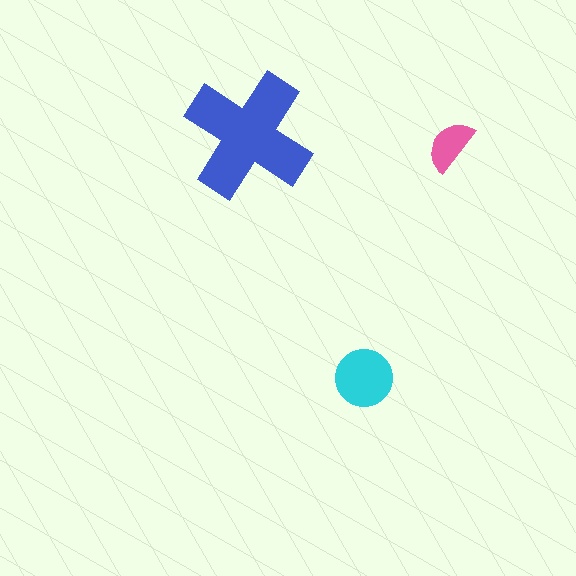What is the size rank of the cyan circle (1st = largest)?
2nd.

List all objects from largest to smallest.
The blue cross, the cyan circle, the pink semicircle.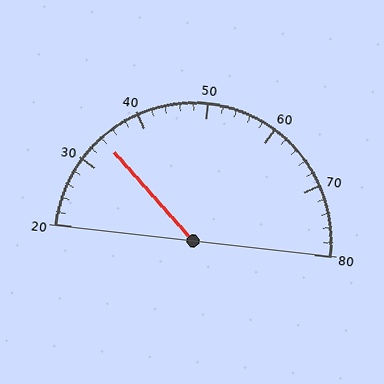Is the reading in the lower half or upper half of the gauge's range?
The reading is in the lower half of the range (20 to 80).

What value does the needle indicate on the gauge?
The needle indicates approximately 34.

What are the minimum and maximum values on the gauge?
The gauge ranges from 20 to 80.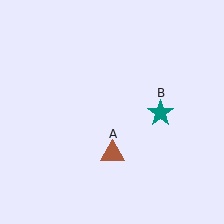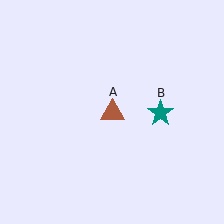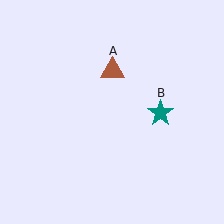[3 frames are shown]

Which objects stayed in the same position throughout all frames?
Teal star (object B) remained stationary.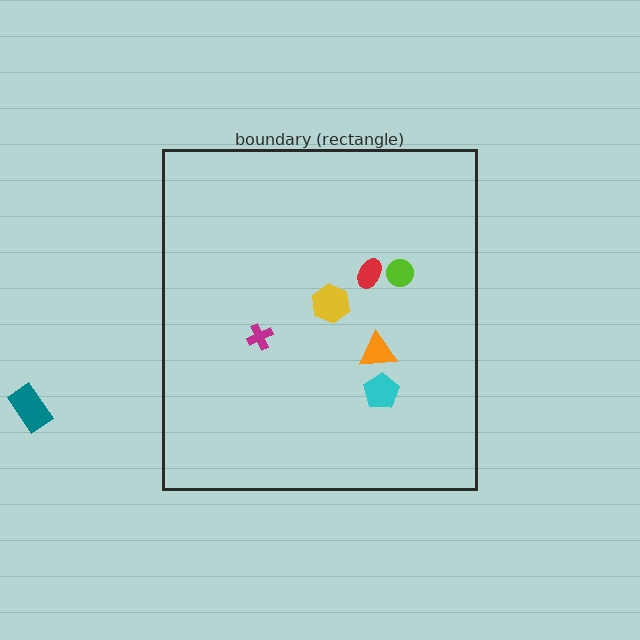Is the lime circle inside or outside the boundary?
Inside.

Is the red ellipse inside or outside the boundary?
Inside.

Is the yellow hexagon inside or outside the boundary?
Inside.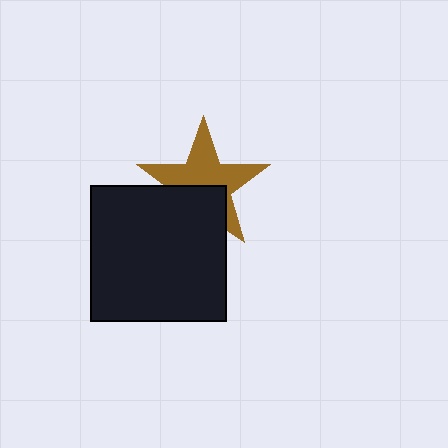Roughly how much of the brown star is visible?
About half of it is visible (roughly 62%).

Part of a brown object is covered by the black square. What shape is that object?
It is a star.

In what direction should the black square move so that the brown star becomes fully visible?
The black square should move down. That is the shortest direction to clear the overlap and leave the brown star fully visible.